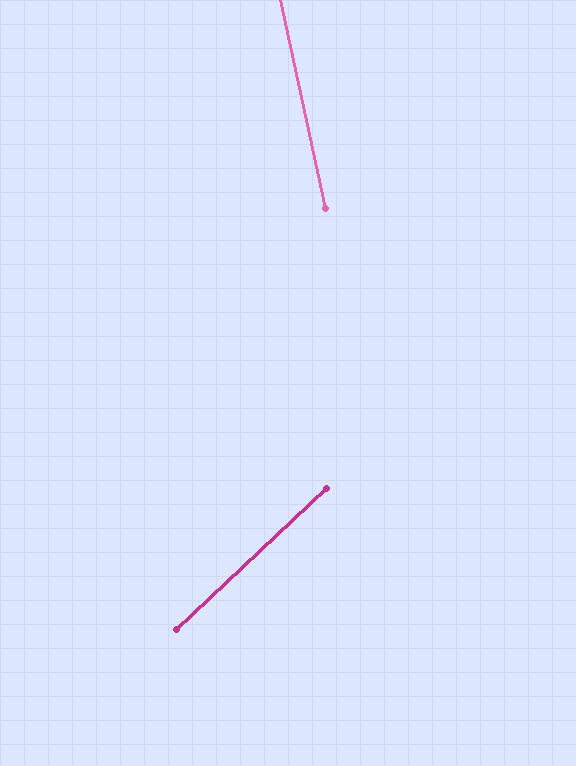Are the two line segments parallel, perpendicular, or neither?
Neither parallel nor perpendicular — they differ by about 59°.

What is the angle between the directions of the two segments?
Approximately 59 degrees.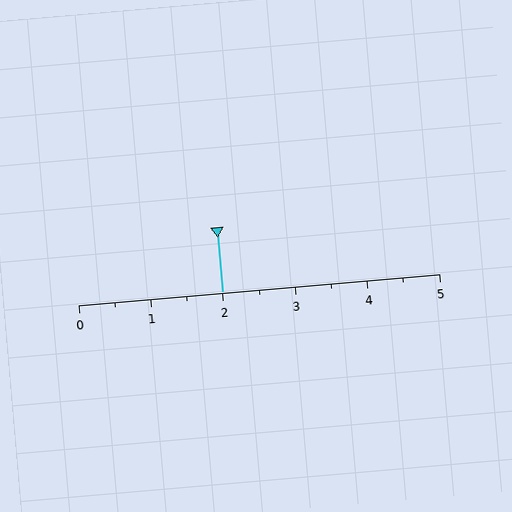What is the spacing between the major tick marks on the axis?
The major ticks are spaced 1 apart.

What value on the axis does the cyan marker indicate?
The marker indicates approximately 2.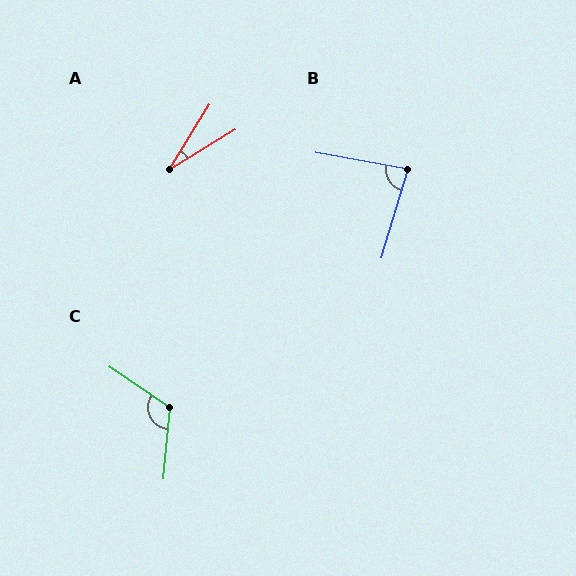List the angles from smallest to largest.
A (27°), B (84°), C (119°).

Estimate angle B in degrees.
Approximately 84 degrees.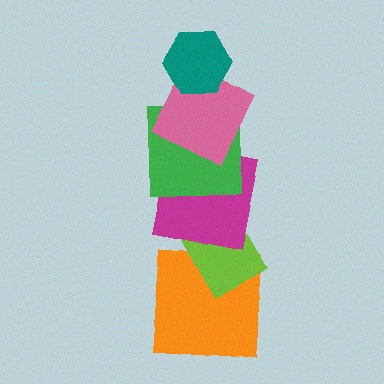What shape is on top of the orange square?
The lime rectangle is on top of the orange square.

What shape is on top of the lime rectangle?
The magenta square is on top of the lime rectangle.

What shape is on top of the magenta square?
The green square is on top of the magenta square.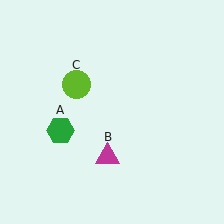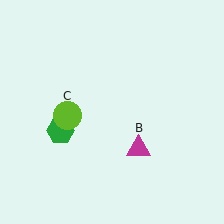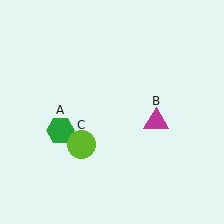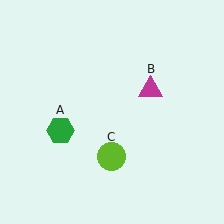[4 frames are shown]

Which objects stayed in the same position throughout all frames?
Green hexagon (object A) remained stationary.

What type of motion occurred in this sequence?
The magenta triangle (object B), lime circle (object C) rotated counterclockwise around the center of the scene.